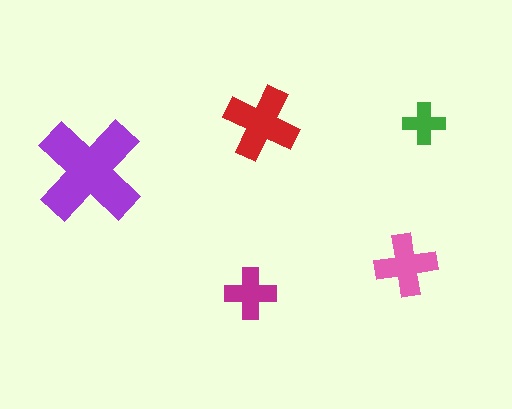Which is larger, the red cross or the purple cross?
The purple one.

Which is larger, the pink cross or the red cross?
The red one.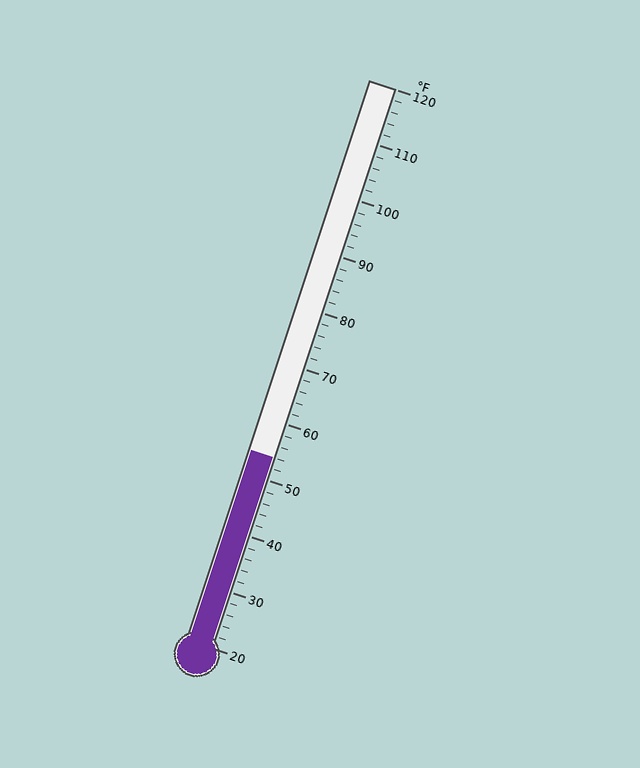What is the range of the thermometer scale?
The thermometer scale ranges from 20°F to 120°F.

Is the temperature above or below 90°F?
The temperature is below 90°F.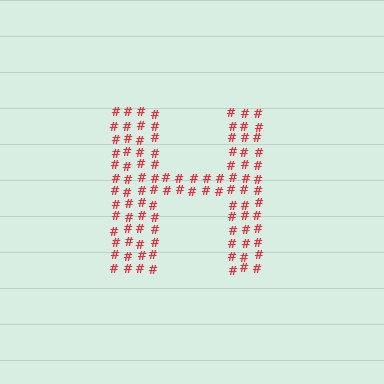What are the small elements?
The small elements are hash symbols.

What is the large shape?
The large shape is the letter H.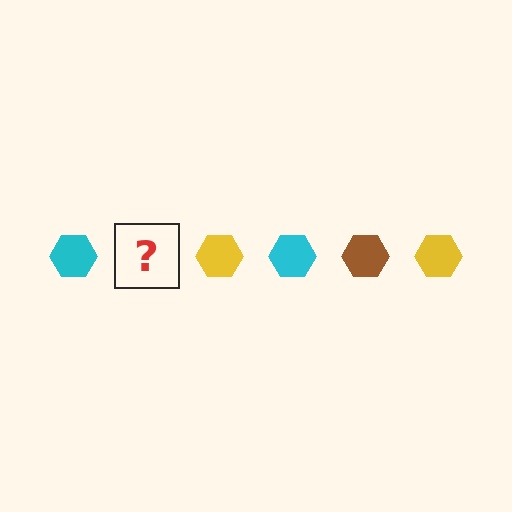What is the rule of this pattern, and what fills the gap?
The rule is that the pattern cycles through cyan, brown, yellow hexagons. The gap should be filled with a brown hexagon.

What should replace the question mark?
The question mark should be replaced with a brown hexagon.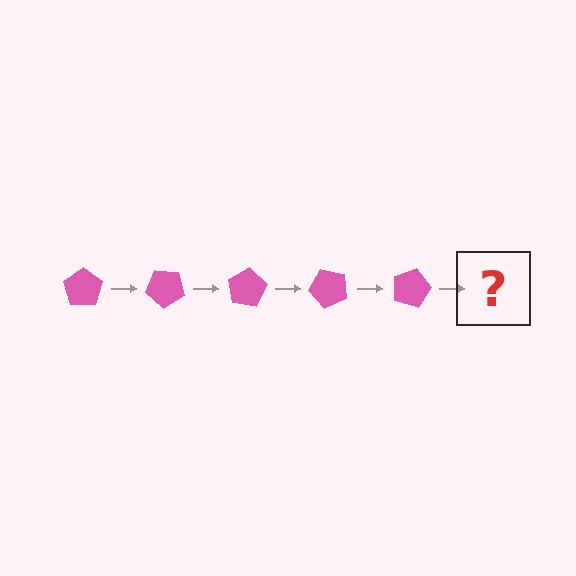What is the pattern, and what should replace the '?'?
The pattern is that the pentagon rotates 40 degrees each step. The '?' should be a pink pentagon rotated 200 degrees.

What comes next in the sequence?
The next element should be a pink pentagon rotated 200 degrees.